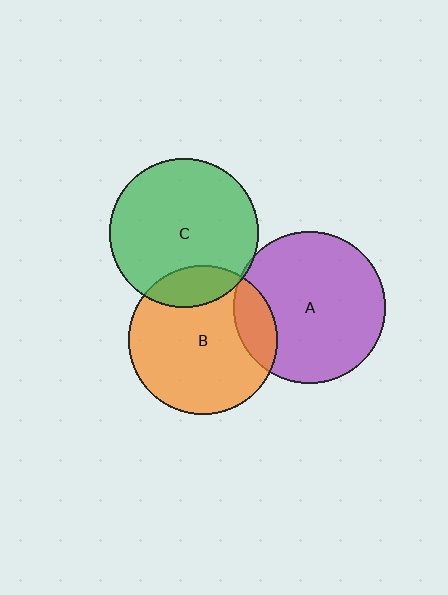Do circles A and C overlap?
Yes.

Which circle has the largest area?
Circle A (purple).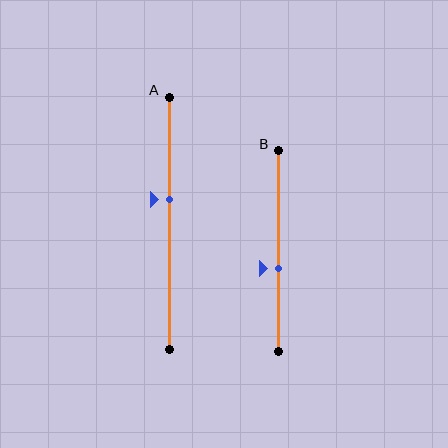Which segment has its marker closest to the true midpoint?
Segment B has its marker closest to the true midpoint.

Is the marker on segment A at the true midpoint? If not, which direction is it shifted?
No, the marker on segment A is shifted upward by about 10% of the segment length.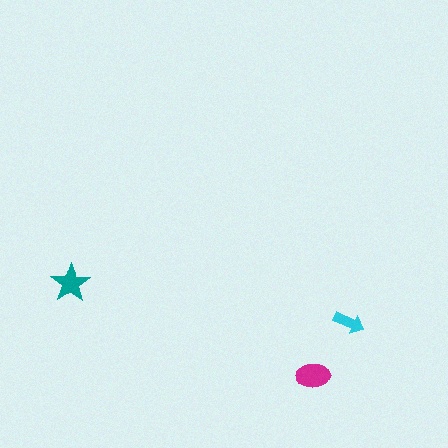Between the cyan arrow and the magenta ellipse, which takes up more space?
The magenta ellipse.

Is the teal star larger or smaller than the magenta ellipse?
Smaller.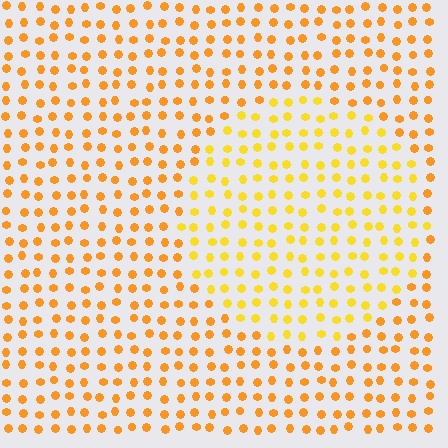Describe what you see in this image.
The image is filled with small orange elements in a uniform arrangement. A circle-shaped region is visible where the elements are tinted to a slightly different hue, forming a subtle color boundary.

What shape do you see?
I see a circle.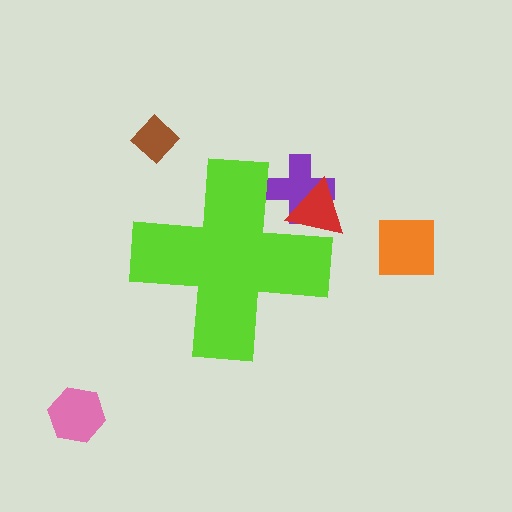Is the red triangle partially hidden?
Yes, the red triangle is partially hidden behind the lime cross.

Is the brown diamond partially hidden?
No, the brown diamond is fully visible.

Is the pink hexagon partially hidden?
No, the pink hexagon is fully visible.